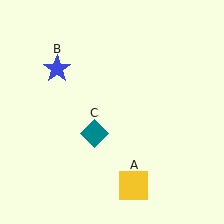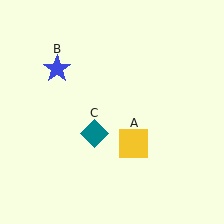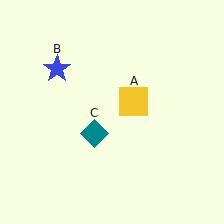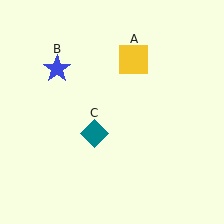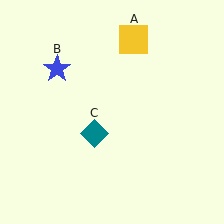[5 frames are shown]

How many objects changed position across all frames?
1 object changed position: yellow square (object A).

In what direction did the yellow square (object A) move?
The yellow square (object A) moved up.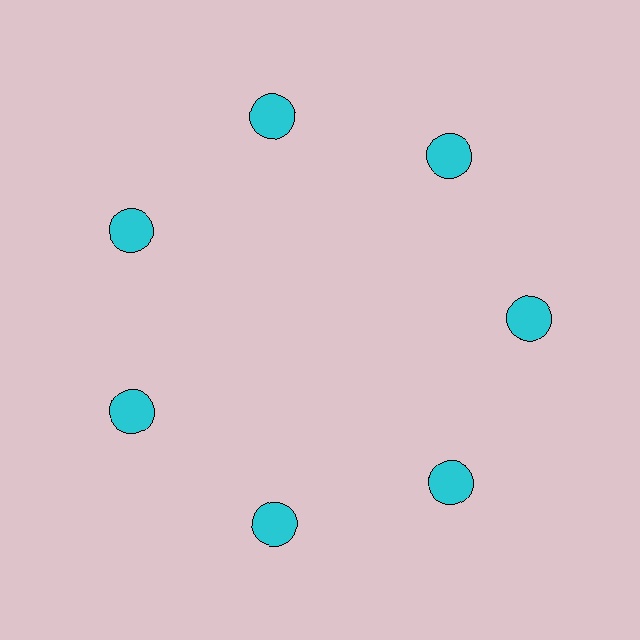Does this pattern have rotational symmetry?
Yes, this pattern has 7-fold rotational symmetry. It looks the same after rotating 51 degrees around the center.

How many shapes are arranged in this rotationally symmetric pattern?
There are 7 shapes, arranged in 7 groups of 1.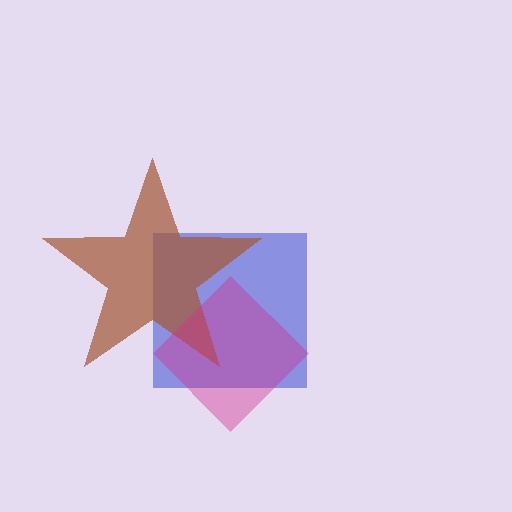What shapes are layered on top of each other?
The layered shapes are: a blue square, a brown star, a magenta diamond.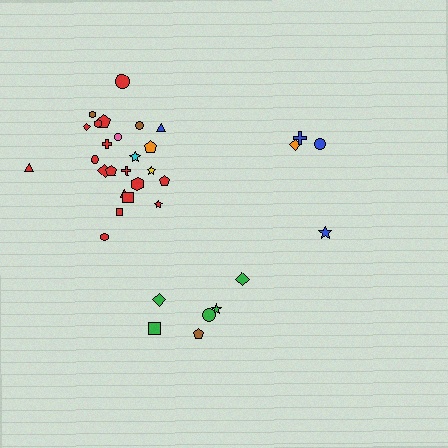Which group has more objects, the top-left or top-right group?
The top-left group.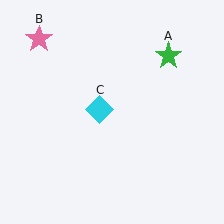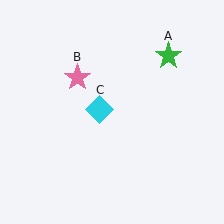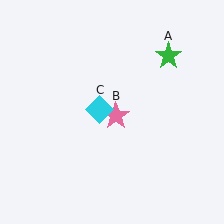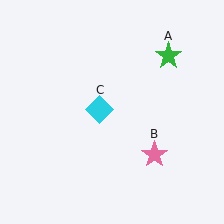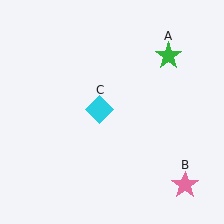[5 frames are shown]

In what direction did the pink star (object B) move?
The pink star (object B) moved down and to the right.